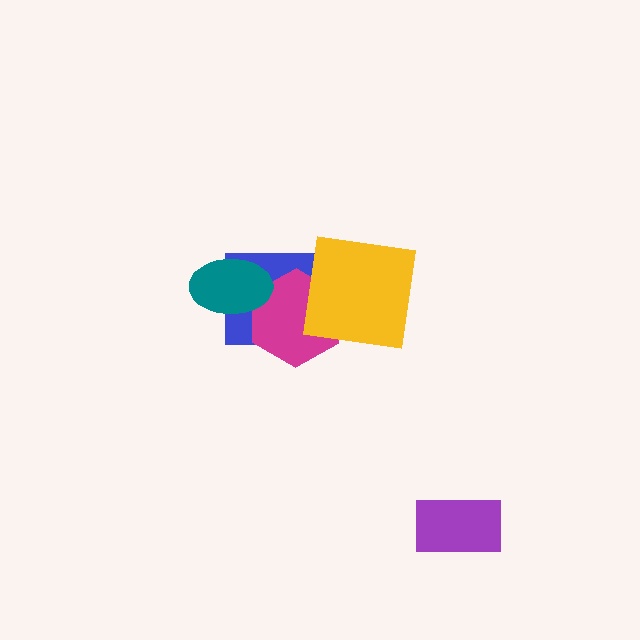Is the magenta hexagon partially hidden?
Yes, it is partially covered by another shape.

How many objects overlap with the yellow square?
1 object overlaps with the yellow square.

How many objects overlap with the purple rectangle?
0 objects overlap with the purple rectangle.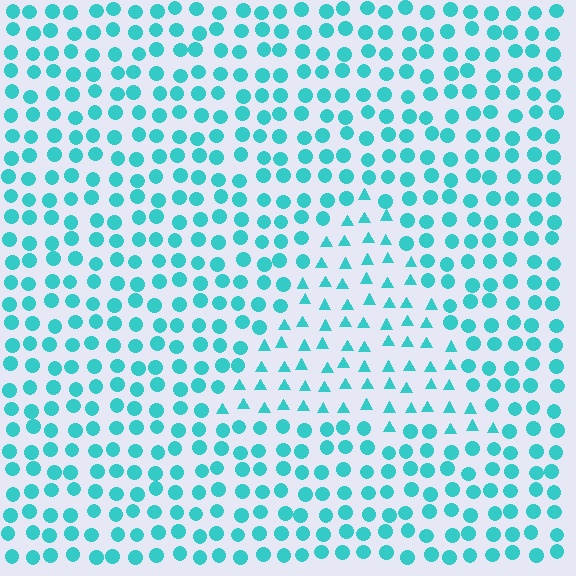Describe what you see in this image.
The image is filled with small cyan elements arranged in a uniform grid. A triangle-shaped region contains triangles, while the surrounding area contains circles. The boundary is defined purely by the change in element shape.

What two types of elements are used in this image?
The image uses triangles inside the triangle region and circles outside it.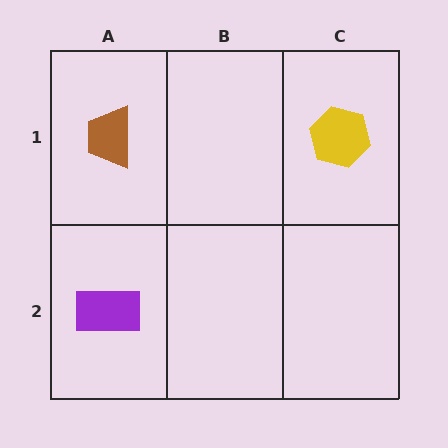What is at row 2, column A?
A purple rectangle.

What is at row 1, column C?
A yellow hexagon.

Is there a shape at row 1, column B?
No, that cell is empty.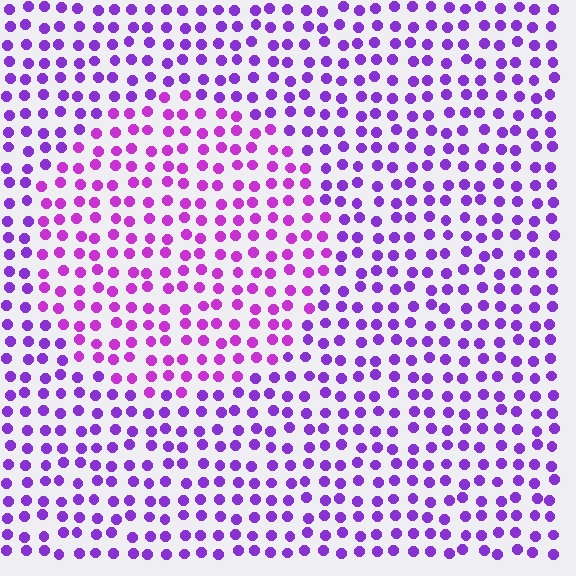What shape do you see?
I see a circle.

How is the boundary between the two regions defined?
The boundary is defined purely by a slight shift in hue (about 24 degrees). Spacing, size, and orientation are identical on both sides.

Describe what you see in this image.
The image is filled with small purple elements in a uniform arrangement. A circle-shaped region is visible where the elements are tinted to a slightly different hue, forming a subtle color boundary.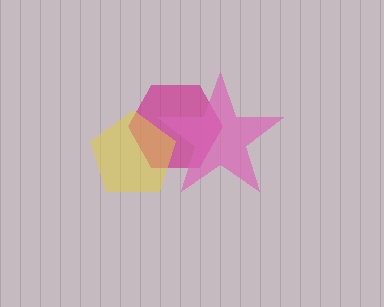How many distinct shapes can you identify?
There are 3 distinct shapes: a magenta hexagon, a pink star, a yellow pentagon.